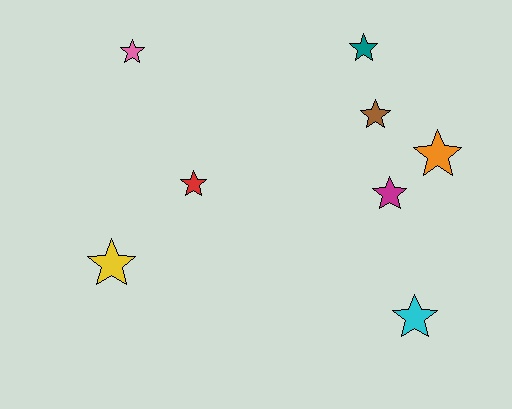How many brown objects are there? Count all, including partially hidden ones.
There is 1 brown object.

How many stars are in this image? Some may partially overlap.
There are 8 stars.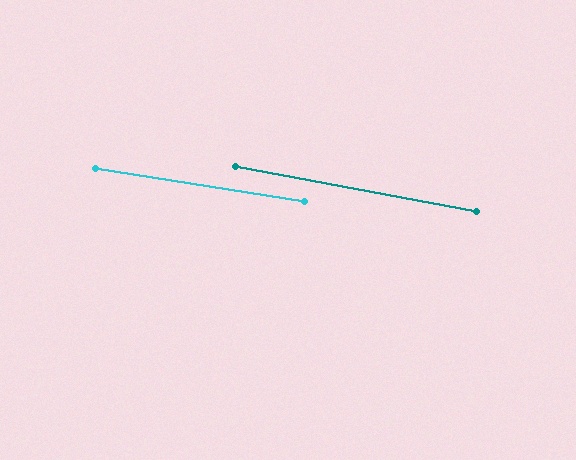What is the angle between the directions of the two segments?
Approximately 2 degrees.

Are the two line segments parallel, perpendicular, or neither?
Parallel — their directions differ by only 1.6°.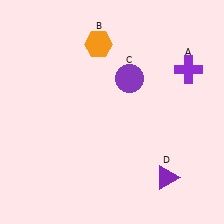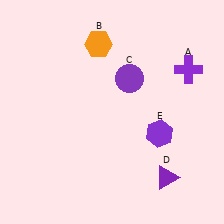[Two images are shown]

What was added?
A purple hexagon (E) was added in Image 2.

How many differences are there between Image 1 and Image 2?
There is 1 difference between the two images.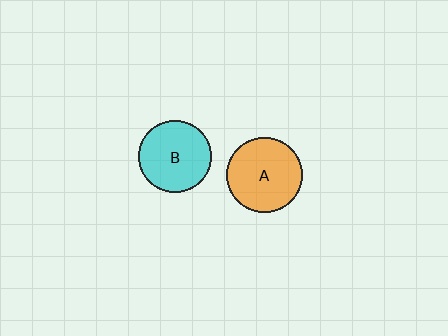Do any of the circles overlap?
No, none of the circles overlap.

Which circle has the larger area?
Circle A (orange).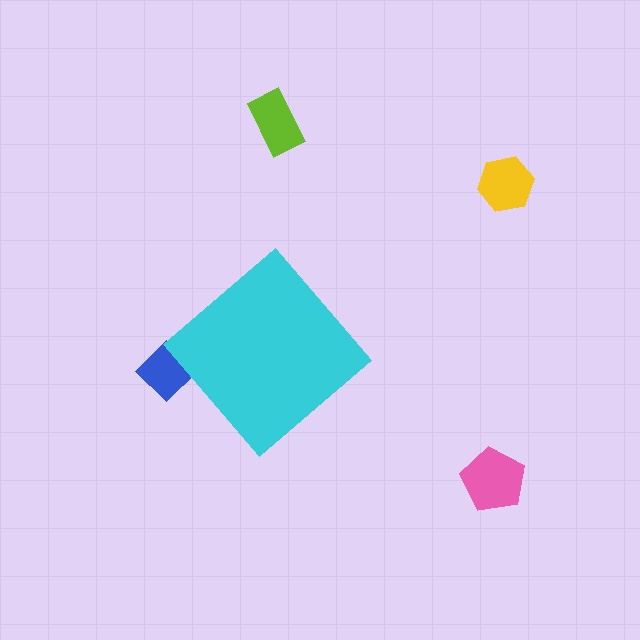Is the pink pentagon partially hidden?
No, the pink pentagon is fully visible.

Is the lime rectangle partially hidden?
No, the lime rectangle is fully visible.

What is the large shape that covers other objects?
A cyan diamond.